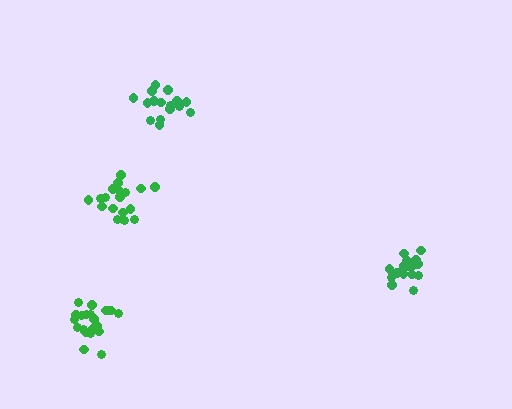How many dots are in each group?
Group 1: 18 dots, Group 2: 16 dots, Group 3: 20 dots, Group 4: 21 dots (75 total).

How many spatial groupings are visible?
There are 4 spatial groupings.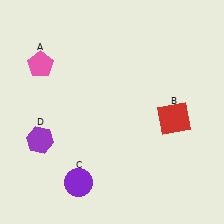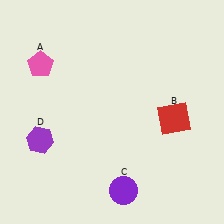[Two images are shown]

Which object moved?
The purple circle (C) moved right.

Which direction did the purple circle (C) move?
The purple circle (C) moved right.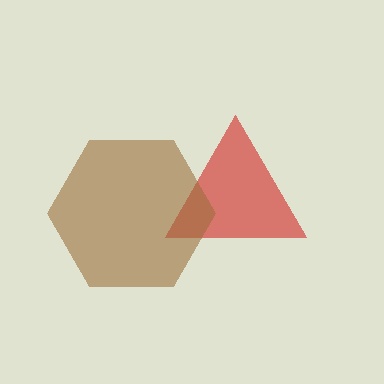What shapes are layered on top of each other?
The layered shapes are: a red triangle, a brown hexagon.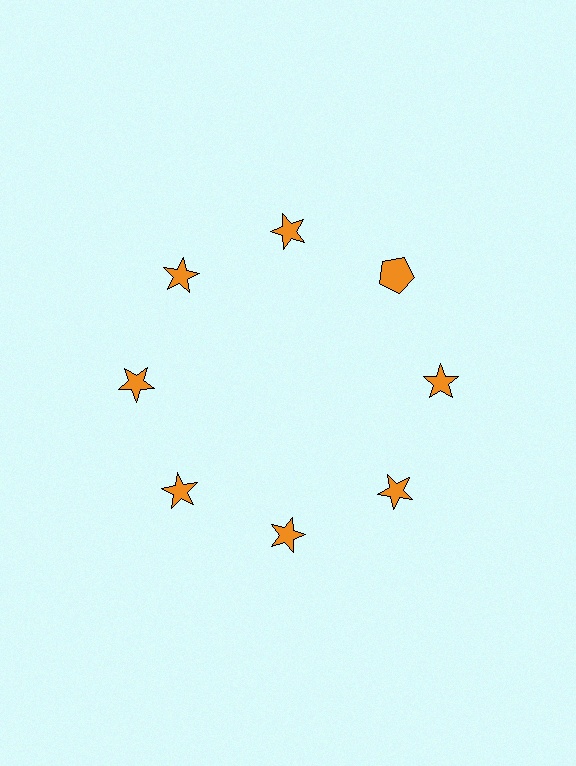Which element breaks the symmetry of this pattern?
The orange pentagon at roughly the 2 o'clock position breaks the symmetry. All other shapes are orange stars.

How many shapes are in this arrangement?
There are 8 shapes arranged in a ring pattern.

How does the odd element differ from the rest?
It has a different shape: pentagon instead of star.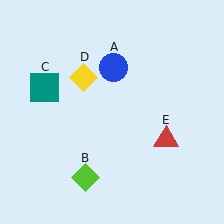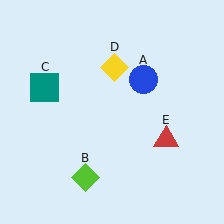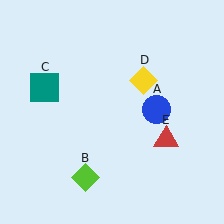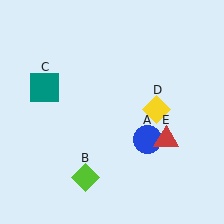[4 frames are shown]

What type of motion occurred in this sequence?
The blue circle (object A), yellow diamond (object D) rotated clockwise around the center of the scene.